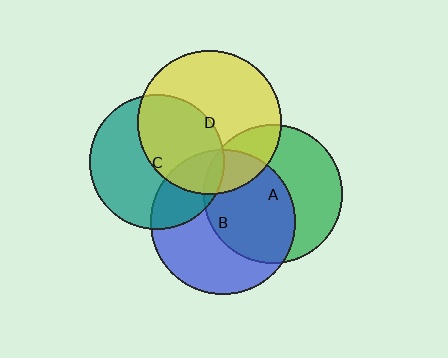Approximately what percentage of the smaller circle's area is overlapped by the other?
Approximately 20%.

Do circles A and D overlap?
Yes.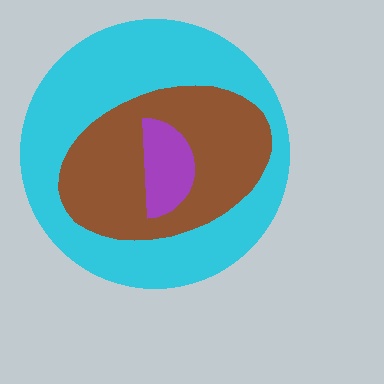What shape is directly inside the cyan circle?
The brown ellipse.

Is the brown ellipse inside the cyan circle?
Yes.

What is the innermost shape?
The purple semicircle.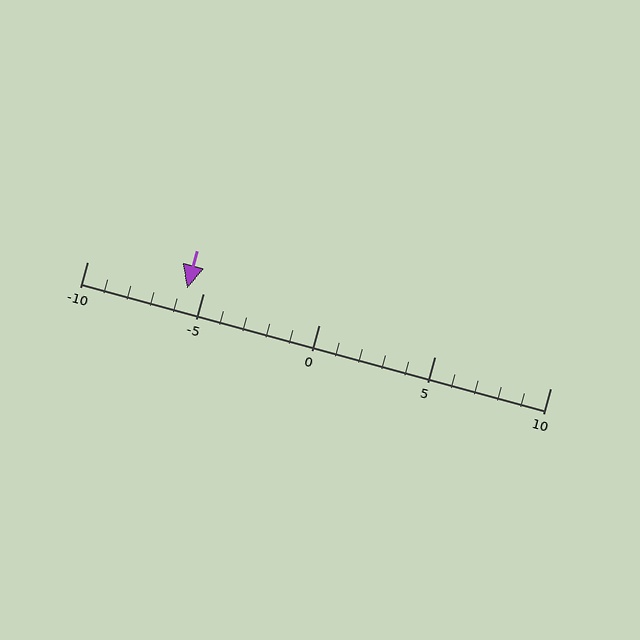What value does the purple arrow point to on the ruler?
The purple arrow points to approximately -6.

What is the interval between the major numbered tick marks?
The major tick marks are spaced 5 units apart.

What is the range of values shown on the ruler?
The ruler shows values from -10 to 10.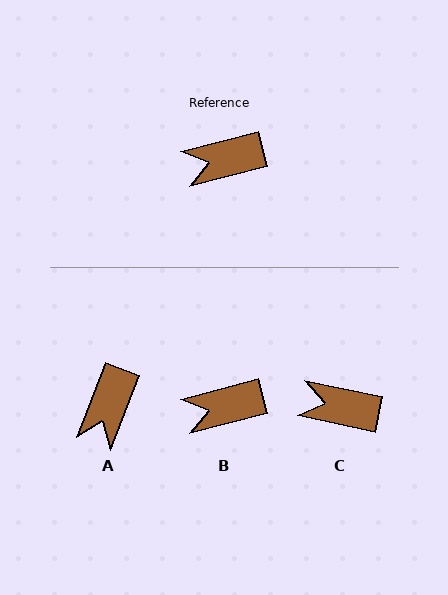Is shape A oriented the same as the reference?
No, it is off by about 54 degrees.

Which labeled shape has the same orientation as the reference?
B.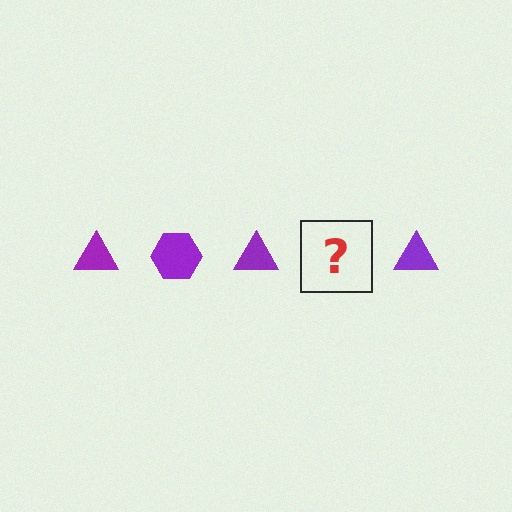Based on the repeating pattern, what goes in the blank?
The blank should be a purple hexagon.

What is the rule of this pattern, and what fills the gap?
The rule is that the pattern cycles through triangle, hexagon shapes in purple. The gap should be filled with a purple hexagon.